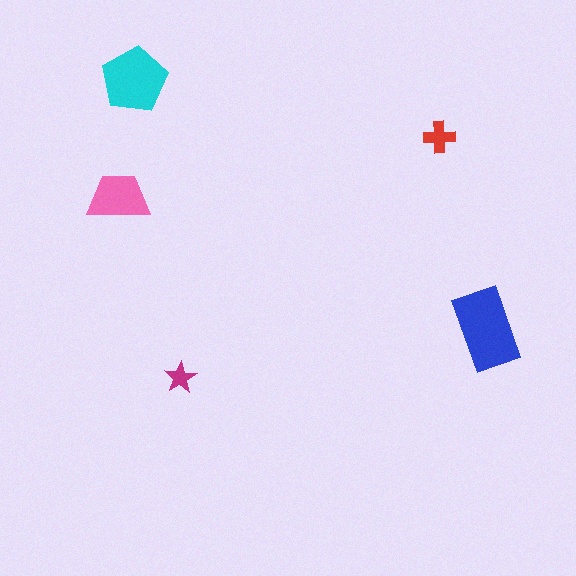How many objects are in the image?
There are 5 objects in the image.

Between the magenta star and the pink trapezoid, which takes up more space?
The pink trapezoid.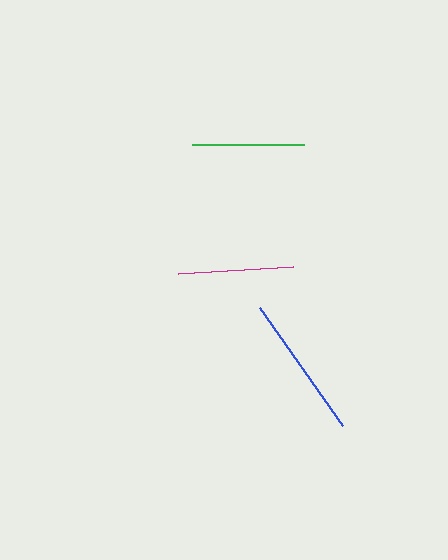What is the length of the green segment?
The green segment is approximately 112 pixels long.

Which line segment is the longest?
The blue line is the longest at approximately 144 pixels.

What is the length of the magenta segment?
The magenta segment is approximately 115 pixels long.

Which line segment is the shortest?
The green line is the shortest at approximately 112 pixels.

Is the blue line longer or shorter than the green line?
The blue line is longer than the green line.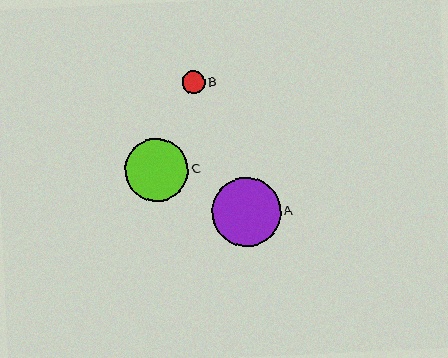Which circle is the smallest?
Circle B is the smallest with a size of approximately 23 pixels.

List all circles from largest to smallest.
From largest to smallest: A, C, B.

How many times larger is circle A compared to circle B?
Circle A is approximately 3.1 times the size of circle B.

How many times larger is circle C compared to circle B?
Circle C is approximately 2.8 times the size of circle B.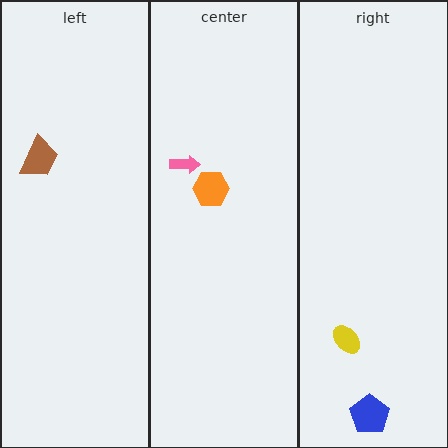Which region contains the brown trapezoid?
The left region.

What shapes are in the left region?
The brown trapezoid.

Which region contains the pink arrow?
The center region.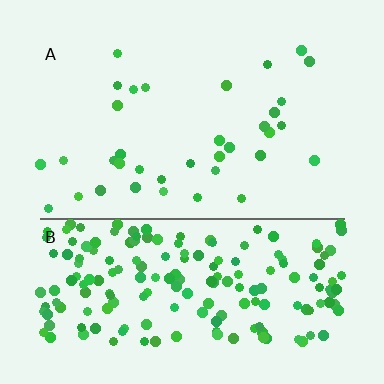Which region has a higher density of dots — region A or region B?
B (the bottom).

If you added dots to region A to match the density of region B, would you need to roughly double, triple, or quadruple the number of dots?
Approximately quadruple.